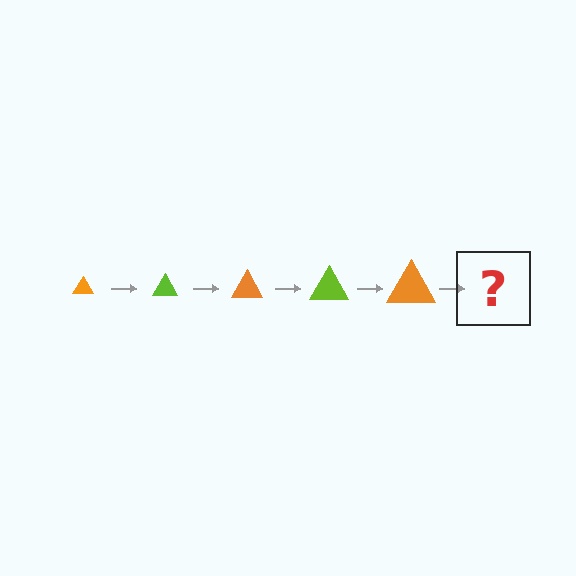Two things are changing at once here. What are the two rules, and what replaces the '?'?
The two rules are that the triangle grows larger each step and the color cycles through orange and lime. The '?' should be a lime triangle, larger than the previous one.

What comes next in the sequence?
The next element should be a lime triangle, larger than the previous one.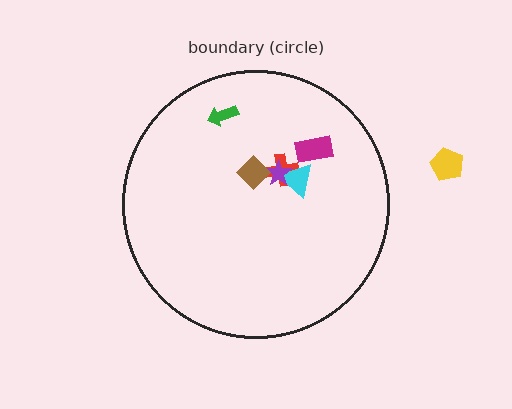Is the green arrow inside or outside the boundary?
Inside.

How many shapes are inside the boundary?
6 inside, 1 outside.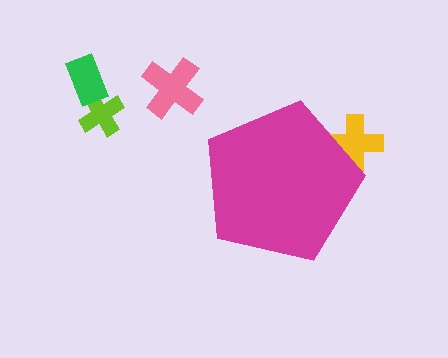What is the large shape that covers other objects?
A magenta pentagon.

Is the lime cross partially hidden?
No, the lime cross is fully visible.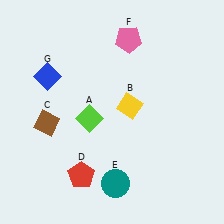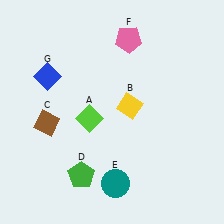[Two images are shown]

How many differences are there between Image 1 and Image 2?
There is 1 difference between the two images.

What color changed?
The pentagon (D) changed from red in Image 1 to green in Image 2.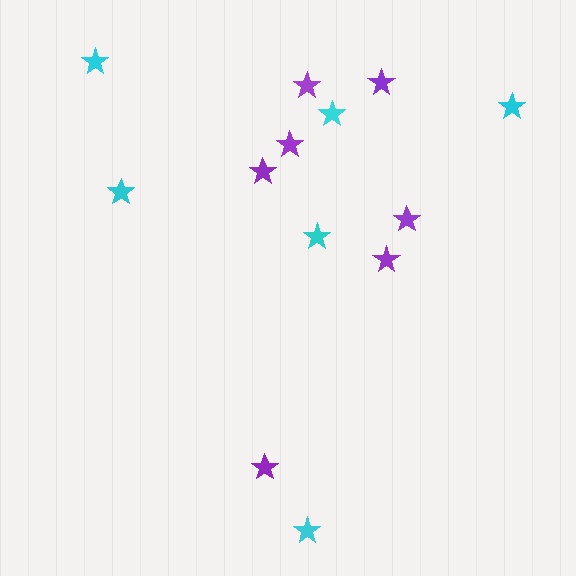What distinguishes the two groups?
There are 2 groups: one group of purple stars (7) and one group of cyan stars (6).